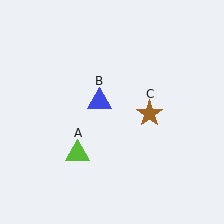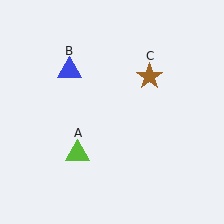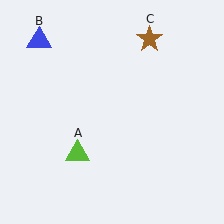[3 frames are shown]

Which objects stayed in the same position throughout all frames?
Lime triangle (object A) remained stationary.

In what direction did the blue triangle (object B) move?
The blue triangle (object B) moved up and to the left.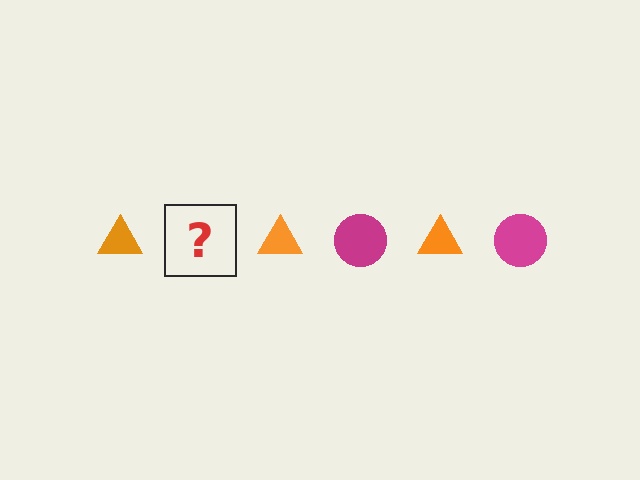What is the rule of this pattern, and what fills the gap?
The rule is that the pattern alternates between orange triangle and magenta circle. The gap should be filled with a magenta circle.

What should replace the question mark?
The question mark should be replaced with a magenta circle.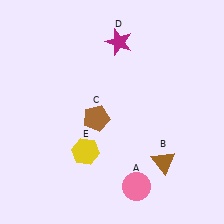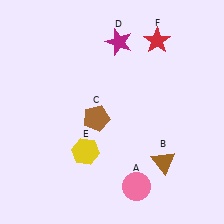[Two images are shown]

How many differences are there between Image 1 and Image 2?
There is 1 difference between the two images.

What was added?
A red star (F) was added in Image 2.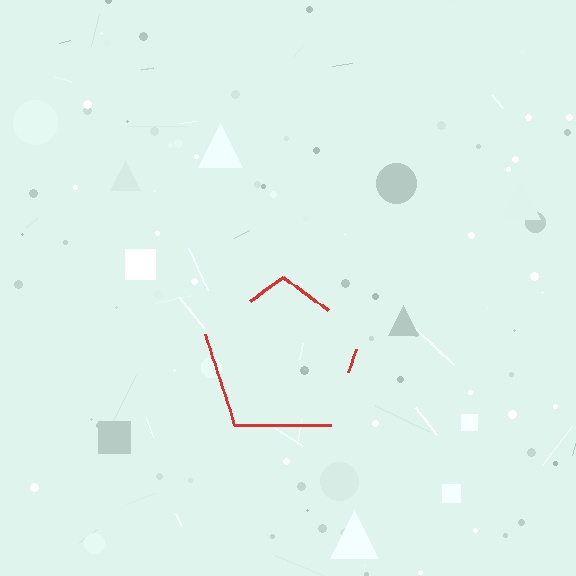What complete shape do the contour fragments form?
The contour fragments form a pentagon.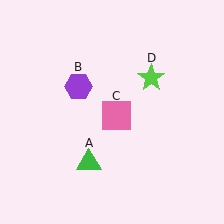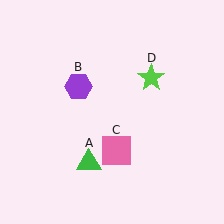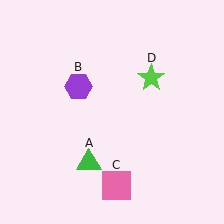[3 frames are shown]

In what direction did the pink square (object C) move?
The pink square (object C) moved down.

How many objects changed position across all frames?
1 object changed position: pink square (object C).